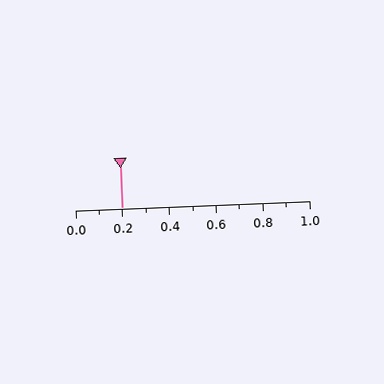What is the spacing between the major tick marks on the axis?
The major ticks are spaced 0.2 apart.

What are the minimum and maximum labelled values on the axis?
The axis runs from 0.0 to 1.0.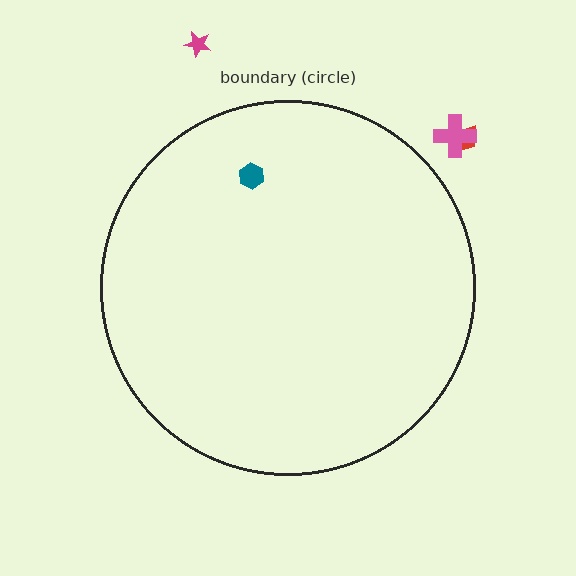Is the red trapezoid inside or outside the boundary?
Outside.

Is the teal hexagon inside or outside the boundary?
Inside.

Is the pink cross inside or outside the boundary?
Outside.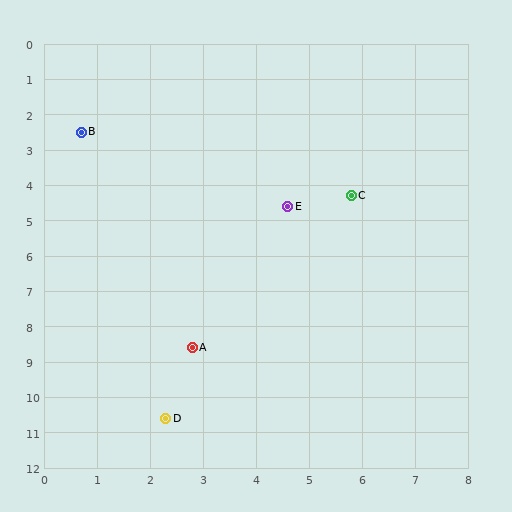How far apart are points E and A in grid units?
Points E and A are about 4.4 grid units apart.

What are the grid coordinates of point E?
Point E is at approximately (4.6, 4.6).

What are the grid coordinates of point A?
Point A is at approximately (2.8, 8.6).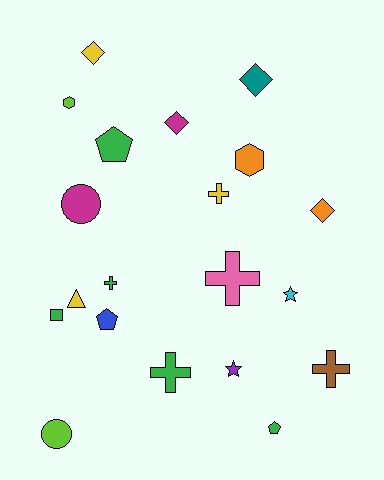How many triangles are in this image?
There is 1 triangle.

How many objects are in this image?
There are 20 objects.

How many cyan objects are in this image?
There is 1 cyan object.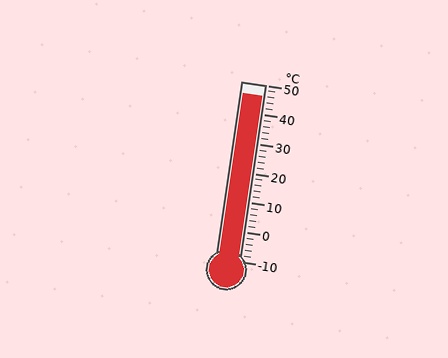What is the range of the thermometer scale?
The thermometer scale ranges from -10°C to 50°C.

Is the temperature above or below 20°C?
The temperature is above 20°C.